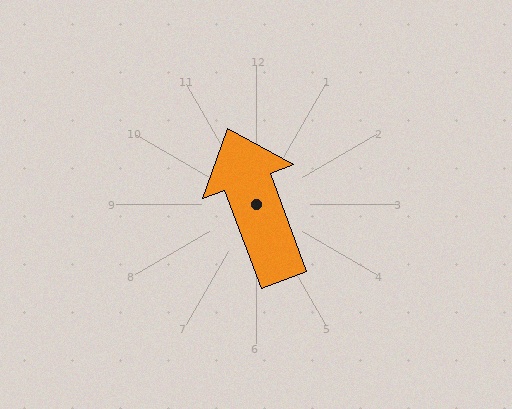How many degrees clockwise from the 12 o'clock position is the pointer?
Approximately 340 degrees.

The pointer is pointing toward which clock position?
Roughly 11 o'clock.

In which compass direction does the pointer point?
North.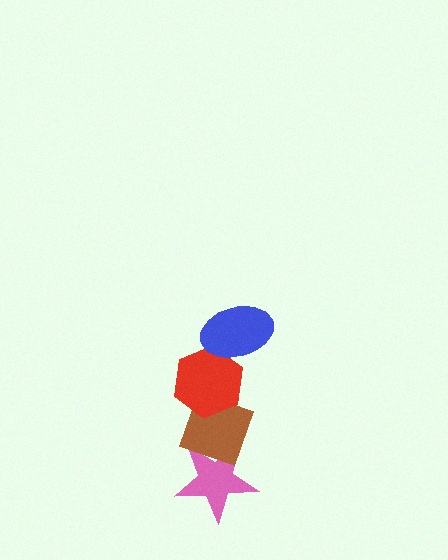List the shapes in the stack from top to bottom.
From top to bottom: the blue ellipse, the red hexagon, the brown diamond, the pink star.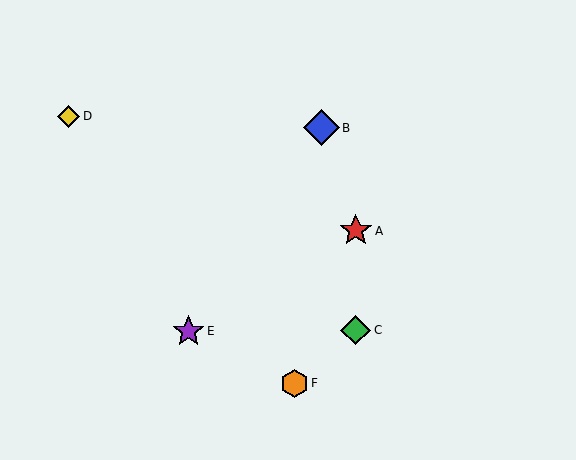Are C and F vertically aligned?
No, C is at x≈356 and F is at x≈295.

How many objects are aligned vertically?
2 objects (A, C) are aligned vertically.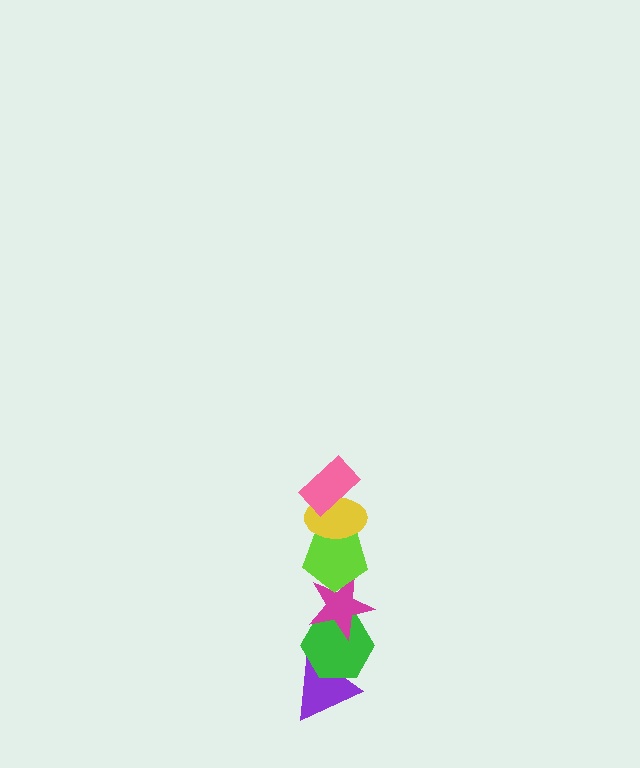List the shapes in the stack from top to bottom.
From top to bottom: the pink rectangle, the yellow ellipse, the lime pentagon, the magenta star, the green hexagon, the purple triangle.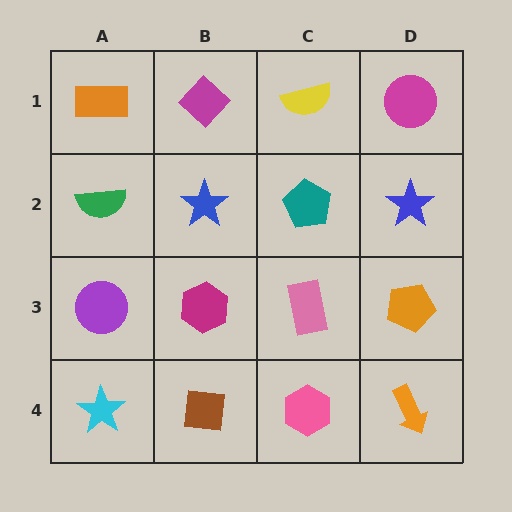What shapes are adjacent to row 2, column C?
A yellow semicircle (row 1, column C), a pink rectangle (row 3, column C), a blue star (row 2, column B), a blue star (row 2, column D).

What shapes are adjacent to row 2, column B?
A magenta diamond (row 1, column B), a magenta hexagon (row 3, column B), a green semicircle (row 2, column A), a teal pentagon (row 2, column C).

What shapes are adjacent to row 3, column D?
A blue star (row 2, column D), an orange arrow (row 4, column D), a pink rectangle (row 3, column C).